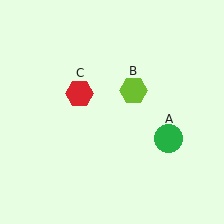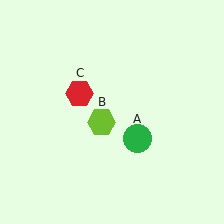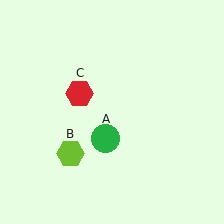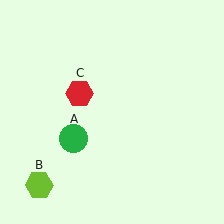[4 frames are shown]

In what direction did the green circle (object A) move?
The green circle (object A) moved left.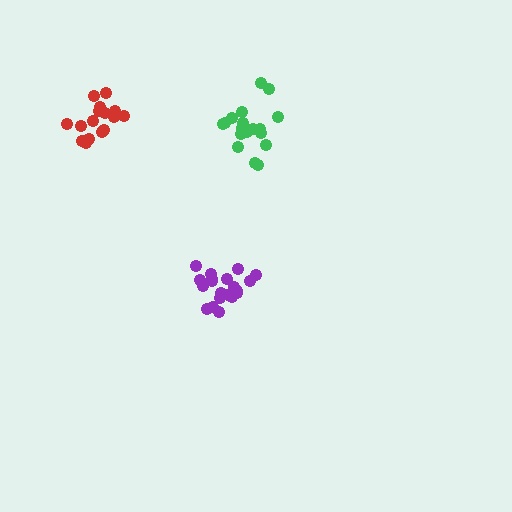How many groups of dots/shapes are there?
There are 3 groups.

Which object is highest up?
The green cluster is topmost.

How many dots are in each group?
Group 1: 20 dots, Group 2: 18 dots, Group 3: 16 dots (54 total).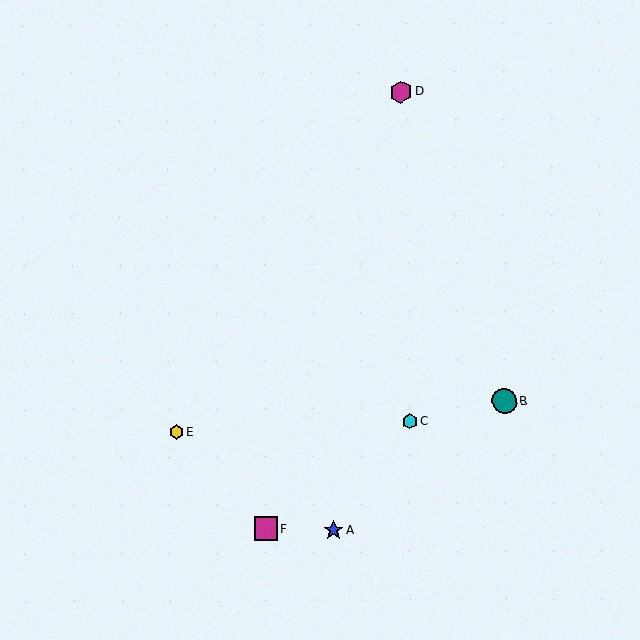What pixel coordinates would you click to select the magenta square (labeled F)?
Click at (266, 529) to select the magenta square F.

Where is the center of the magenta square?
The center of the magenta square is at (266, 529).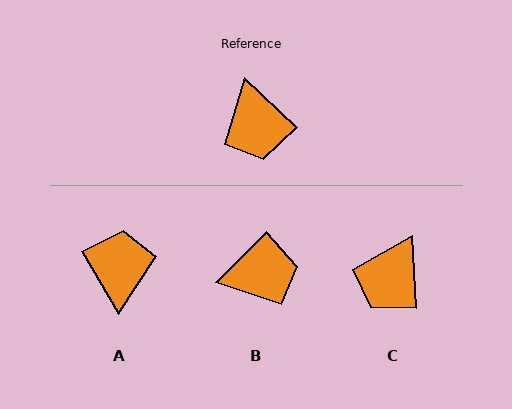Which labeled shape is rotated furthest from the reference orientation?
A, about 164 degrees away.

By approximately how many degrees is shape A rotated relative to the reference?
Approximately 164 degrees counter-clockwise.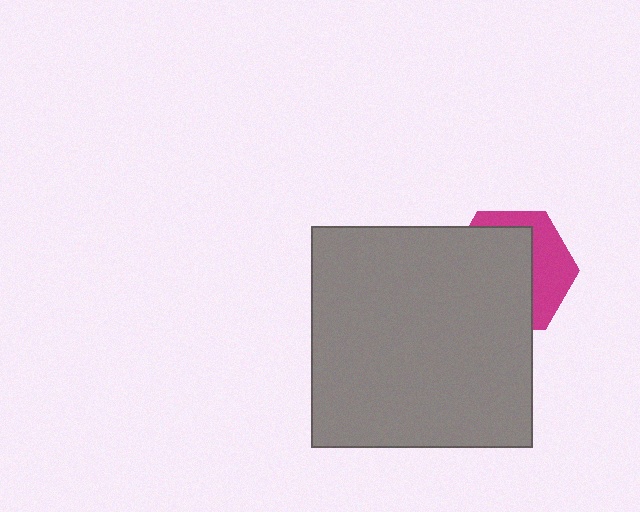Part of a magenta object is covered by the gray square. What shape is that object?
It is a hexagon.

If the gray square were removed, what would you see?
You would see the complete magenta hexagon.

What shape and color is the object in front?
The object in front is a gray square.